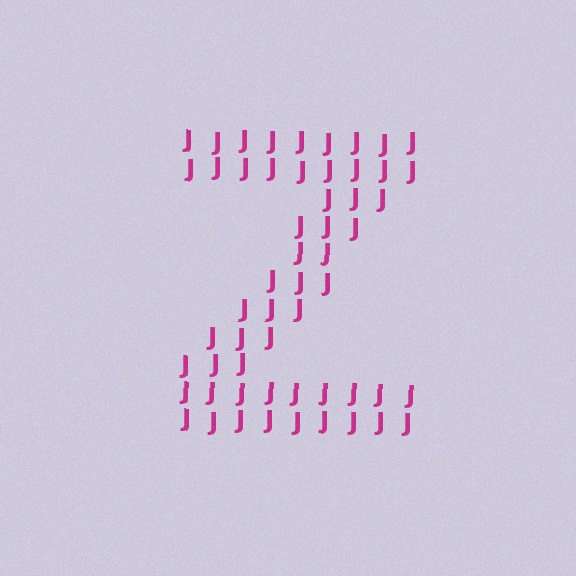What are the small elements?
The small elements are letter J's.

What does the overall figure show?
The overall figure shows the letter Z.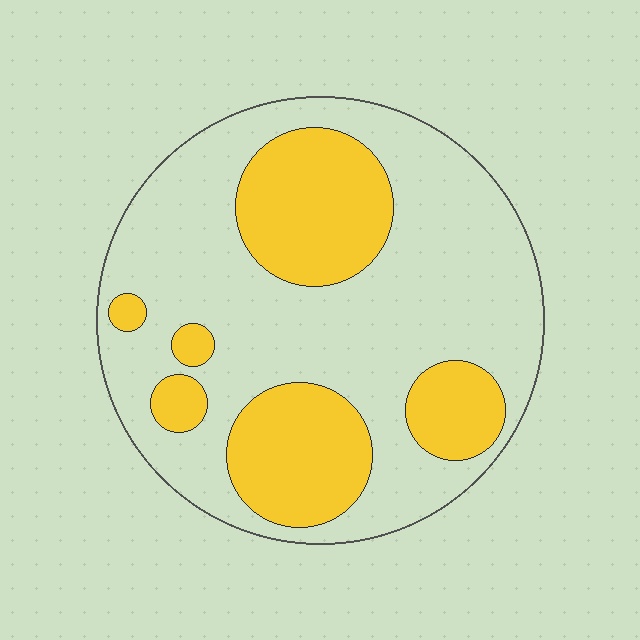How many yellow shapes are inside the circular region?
6.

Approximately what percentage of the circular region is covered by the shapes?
Approximately 30%.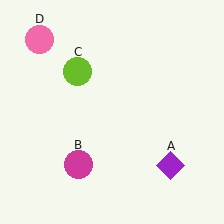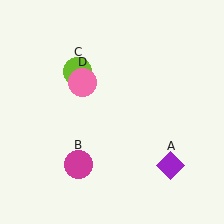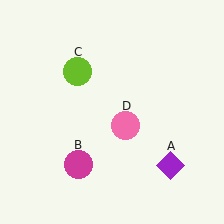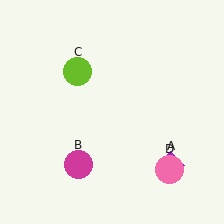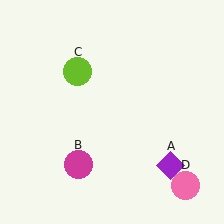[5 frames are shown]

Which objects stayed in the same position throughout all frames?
Purple diamond (object A) and magenta circle (object B) and lime circle (object C) remained stationary.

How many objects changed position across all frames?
1 object changed position: pink circle (object D).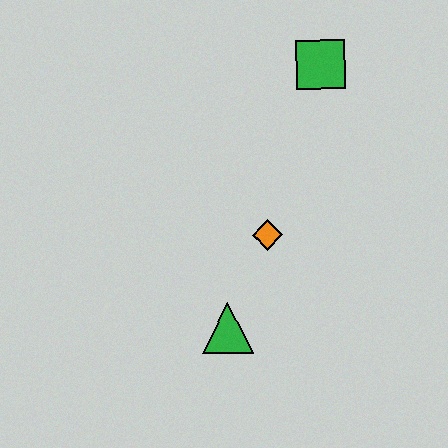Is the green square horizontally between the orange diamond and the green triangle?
No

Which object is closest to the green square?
The orange diamond is closest to the green square.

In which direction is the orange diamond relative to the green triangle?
The orange diamond is above the green triangle.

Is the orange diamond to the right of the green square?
No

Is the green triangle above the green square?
No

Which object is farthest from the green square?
The green triangle is farthest from the green square.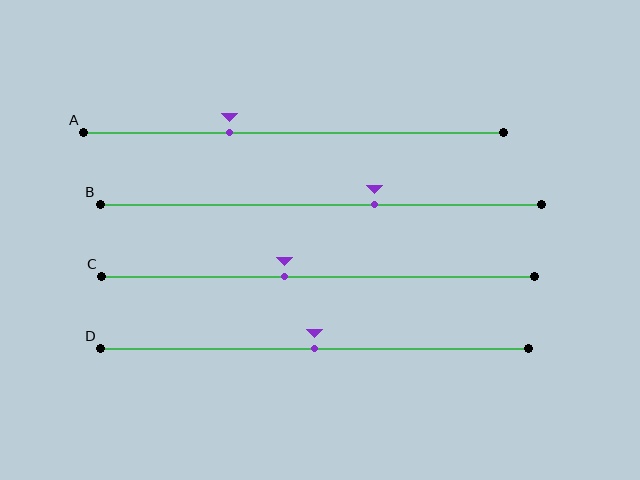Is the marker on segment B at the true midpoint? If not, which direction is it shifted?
No, the marker on segment B is shifted to the right by about 12% of the segment length.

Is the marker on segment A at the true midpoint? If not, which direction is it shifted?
No, the marker on segment A is shifted to the left by about 15% of the segment length.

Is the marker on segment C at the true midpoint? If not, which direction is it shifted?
No, the marker on segment C is shifted to the left by about 8% of the segment length.